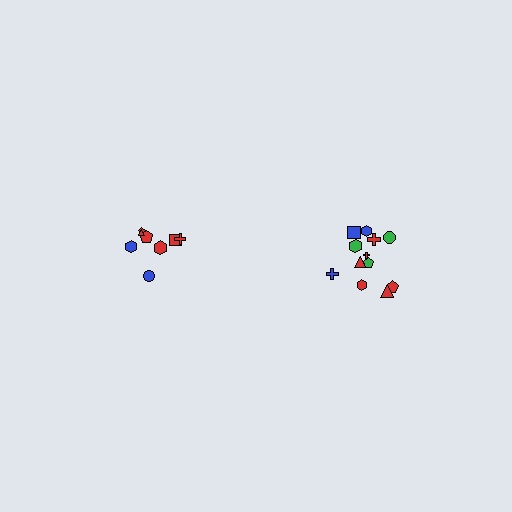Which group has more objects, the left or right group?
The right group.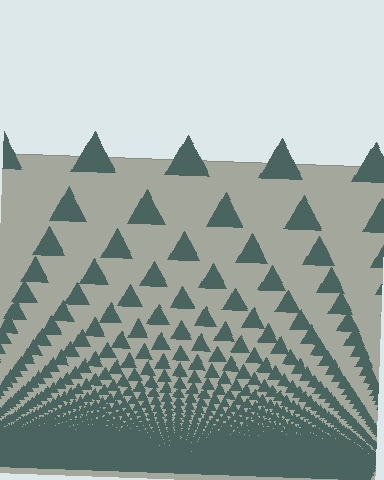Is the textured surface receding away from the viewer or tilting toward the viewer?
The surface appears to tilt toward the viewer. Texture elements get larger and sparser toward the top.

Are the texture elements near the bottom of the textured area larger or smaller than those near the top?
Smaller. The gradient is inverted — elements near the bottom are smaller and denser.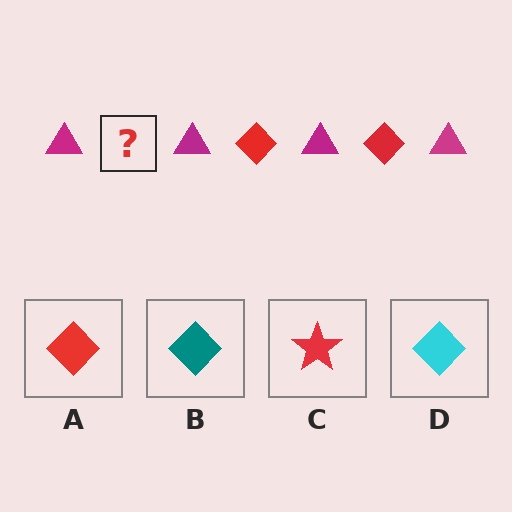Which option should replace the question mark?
Option A.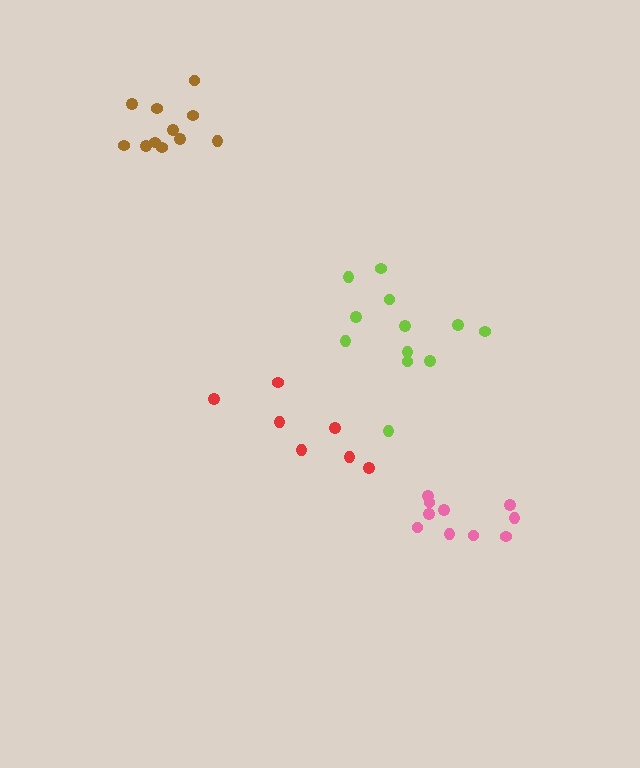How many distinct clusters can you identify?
There are 4 distinct clusters.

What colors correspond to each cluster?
The clusters are colored: lime, red, brown, pink.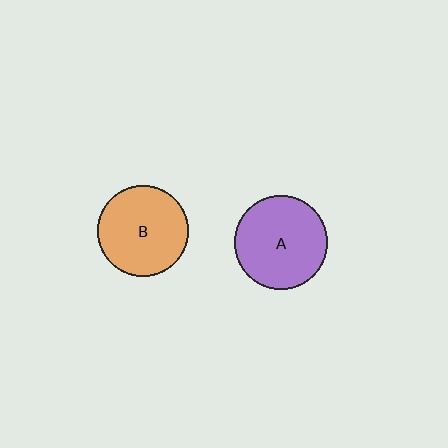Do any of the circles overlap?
No, none of the circles overlap.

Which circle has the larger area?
Circle A (purple).